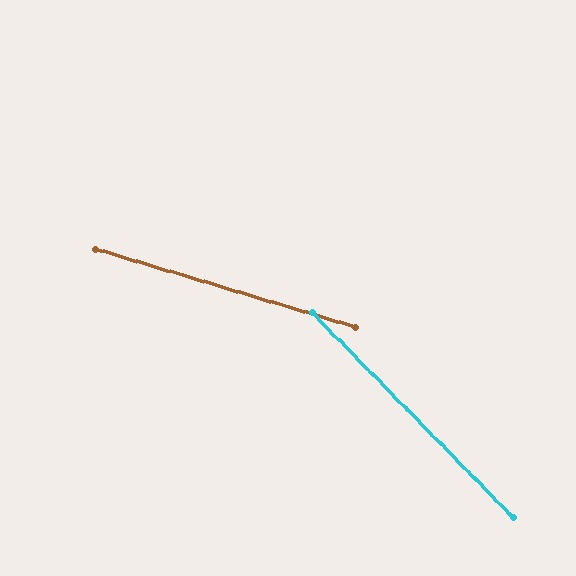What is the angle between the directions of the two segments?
Approximately 29 degrees.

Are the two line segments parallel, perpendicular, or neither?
Neither parallel nor perpendicular — they differ by about 29°.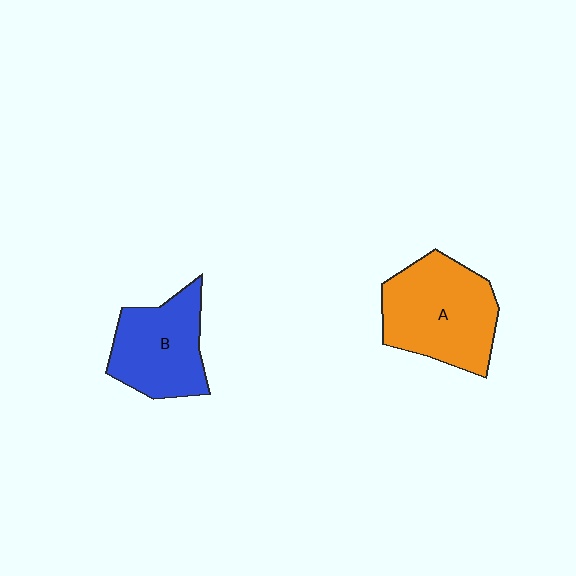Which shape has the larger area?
Shape A (orange).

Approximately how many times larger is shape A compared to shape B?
Approximately 1.3 times.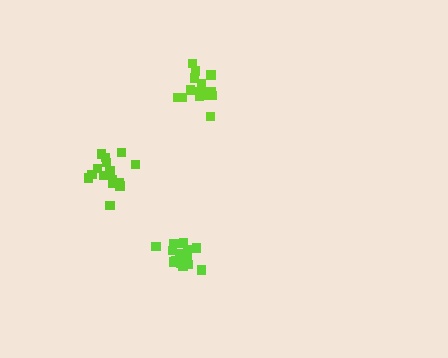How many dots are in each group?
Group 1: 16 dots, Group 2: 19 dots, Group 3: 17 dots (52 total).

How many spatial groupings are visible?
There are 3 spatial groupings.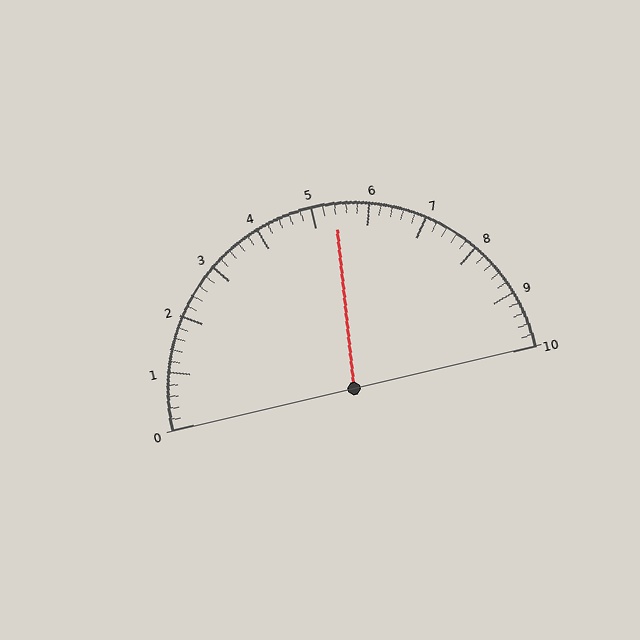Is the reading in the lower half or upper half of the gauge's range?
The reading is in the upper half of the range (0 to 10).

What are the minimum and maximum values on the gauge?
The gauge ranges from 0 to 10.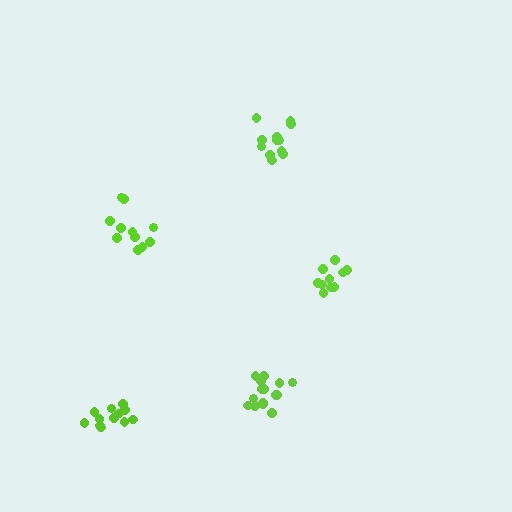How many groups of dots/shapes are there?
There are 5 groups.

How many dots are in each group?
Group 1: 11 dots, Group 2: 12 dots, Group 3: 10 dots, Group 4: 12 dots, Group 5: 15 dots (60 total).